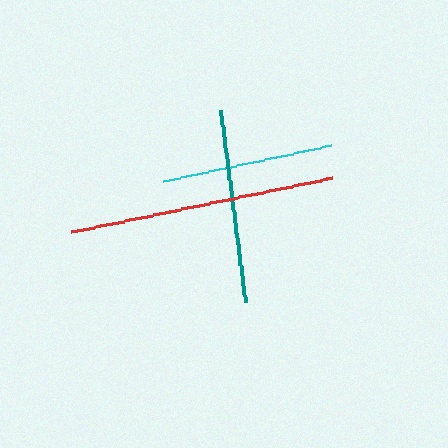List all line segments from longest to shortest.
From longest to shortest: red, teal, cyan.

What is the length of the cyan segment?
The cyan segment is approximately 172 pixels long.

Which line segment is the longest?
The red line is the longest at approximately 267 pixels.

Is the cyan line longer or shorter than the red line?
The red line is longer than the cyan line.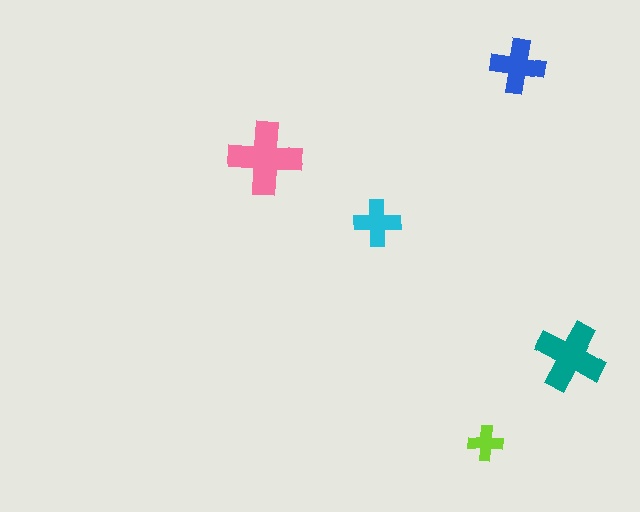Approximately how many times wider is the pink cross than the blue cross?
About 1.5 times wider.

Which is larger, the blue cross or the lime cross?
The blue one.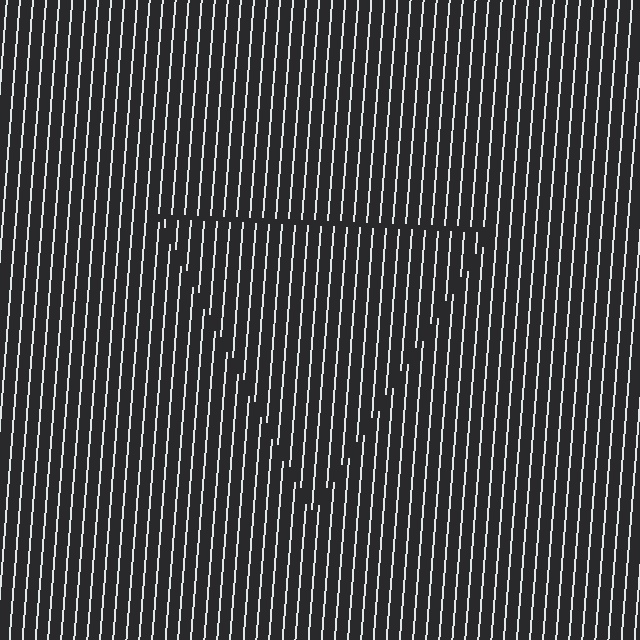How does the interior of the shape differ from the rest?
The interior of the shape contains the same grating, shifted by half a period — the contour is defined by the phase discontinuity where line-ends from the inner and outer gratings abut.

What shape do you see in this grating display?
An illusory triangle. The interior of the shape contains the same grating, shifted by half a period — the contour is defined by the phase discontinuity where line-ends from the inner and outer gratings abut.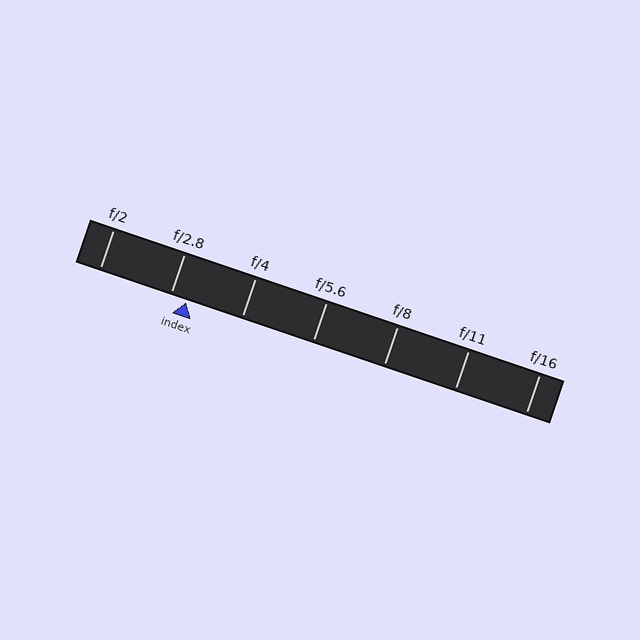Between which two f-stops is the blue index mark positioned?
The index mark is between f/2.8 and f/4.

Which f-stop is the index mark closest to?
The index mark is closest to f/2.8.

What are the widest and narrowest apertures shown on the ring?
The widest aperture shown is f/2 and the narrowest is f/16.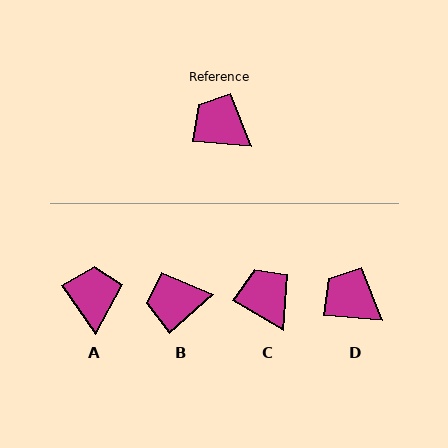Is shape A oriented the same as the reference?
No, it is off by about 51 degrees.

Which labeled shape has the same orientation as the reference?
D.